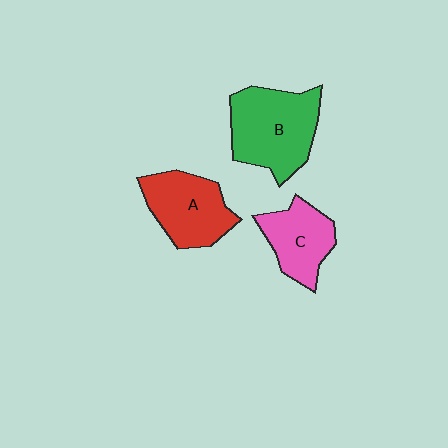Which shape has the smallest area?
Shape C (pink).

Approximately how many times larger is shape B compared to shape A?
Approximately 1.3 times.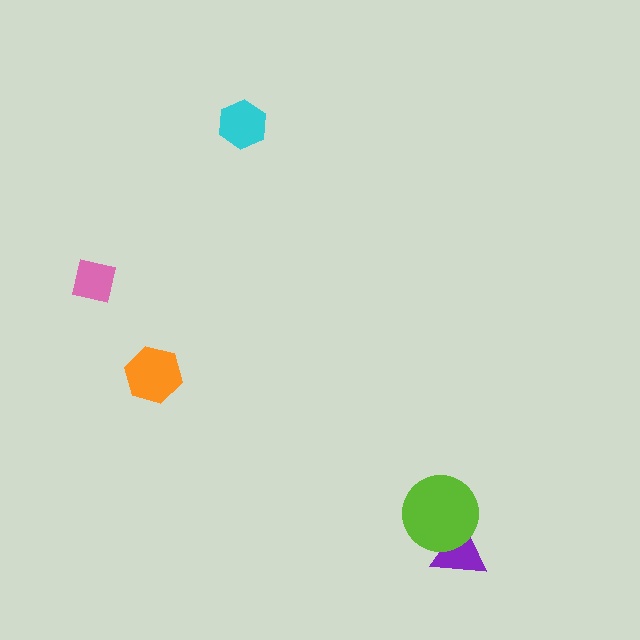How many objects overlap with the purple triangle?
1 object overlaps with the purple triangle.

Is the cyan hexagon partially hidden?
No, no other shape covers it.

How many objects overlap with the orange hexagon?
0 objects overlap with the orange hexagon.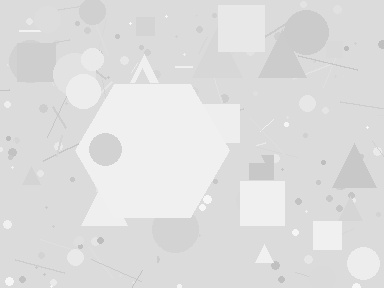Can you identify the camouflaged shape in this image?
The camouflaged shape is a hexagon.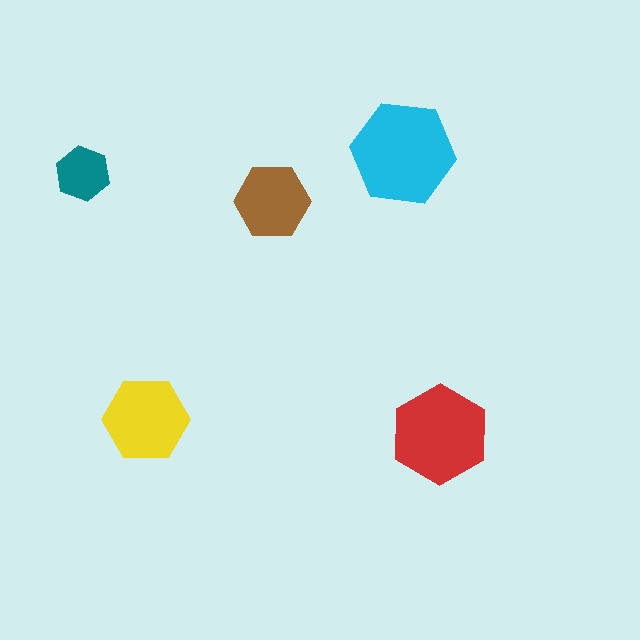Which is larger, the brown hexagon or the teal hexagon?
The brown one.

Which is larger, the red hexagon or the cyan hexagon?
The cyan one.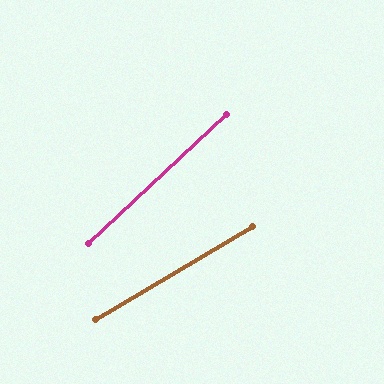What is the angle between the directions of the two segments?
Approximately 12 degrees.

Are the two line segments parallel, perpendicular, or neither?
Neither parallel nor perpendicular — they differ by about 12°.